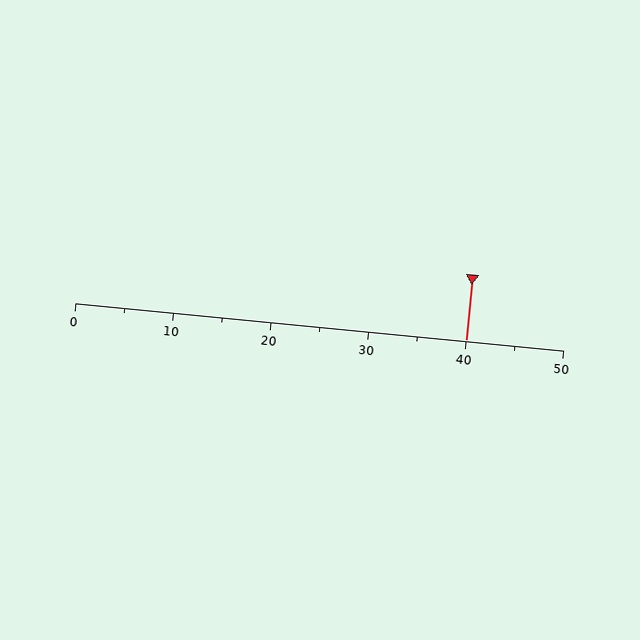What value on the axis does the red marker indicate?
The marker indicates approximately 40.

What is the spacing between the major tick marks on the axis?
The major ticks are spaced 10 apart.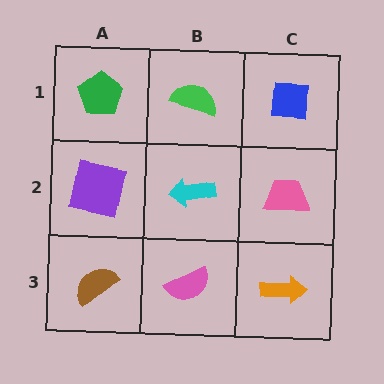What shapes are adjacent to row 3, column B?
A cyan arrow (row 2, column B), a brown semicircle (row 3, column A), an orange arrow (row 3, column C).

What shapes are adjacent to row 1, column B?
A cyan arrow (row 2, column B), a green pentagon (row 1, column A), a blue square (row 1, column C).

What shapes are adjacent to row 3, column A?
A purple square (row 2, column A), a pink semicircle (row 3, column B).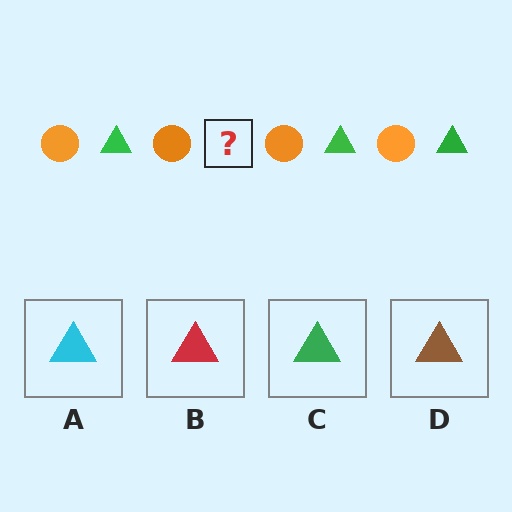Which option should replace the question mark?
Option C.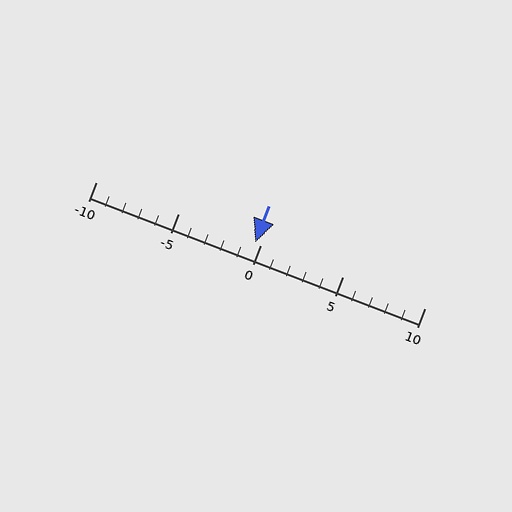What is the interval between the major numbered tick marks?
The major tick marks are spaced 5 units apart.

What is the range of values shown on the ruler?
The ruler shows values from -10 to 10.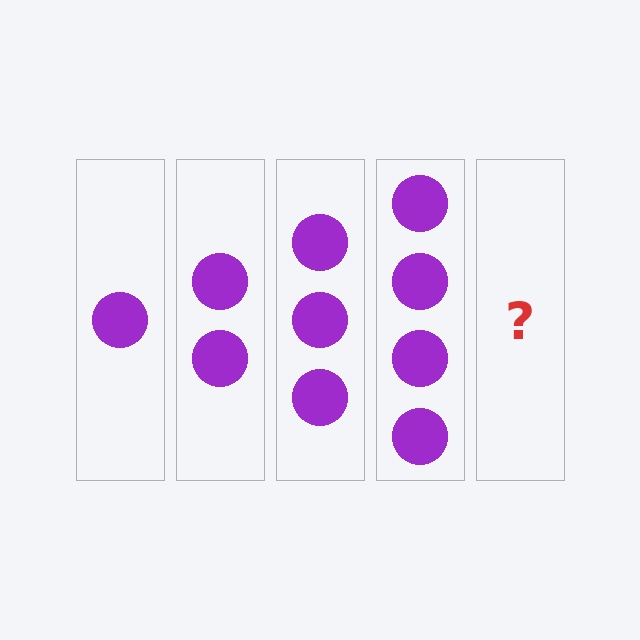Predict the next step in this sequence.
The next step is 5 circles.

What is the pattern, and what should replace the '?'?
The pattern is that each step adds one more circle. The '?' should be 5 circles.